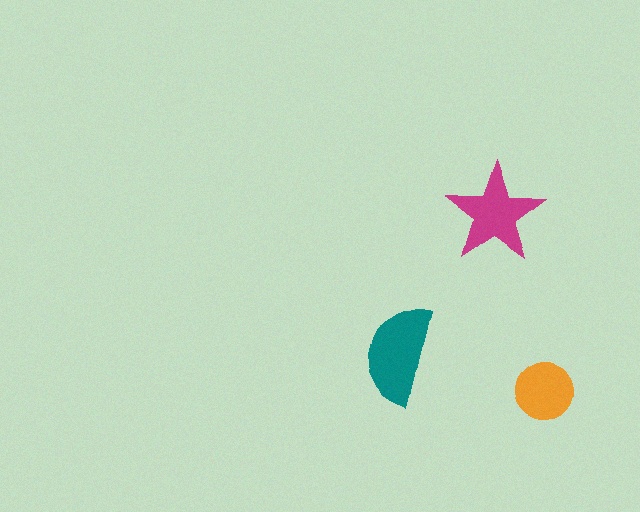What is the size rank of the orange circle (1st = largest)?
3rd.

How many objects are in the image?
There are 3 objects in the image.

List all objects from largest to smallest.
The teal semicircle, the magenta star, the orange circle.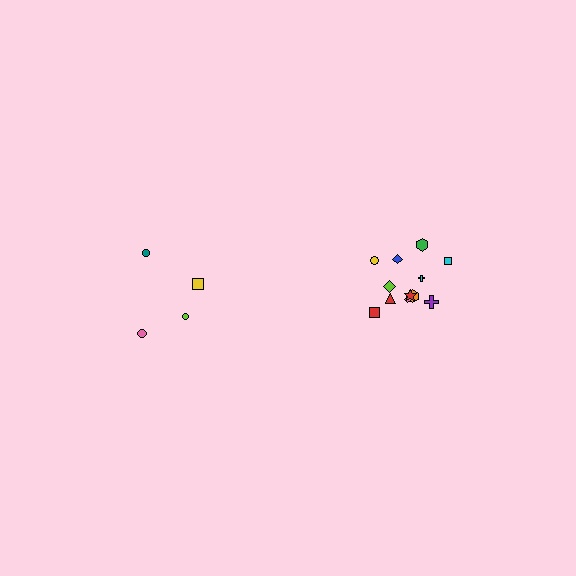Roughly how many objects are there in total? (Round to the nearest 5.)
Roughly 15 objects in total.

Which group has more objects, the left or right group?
The right group.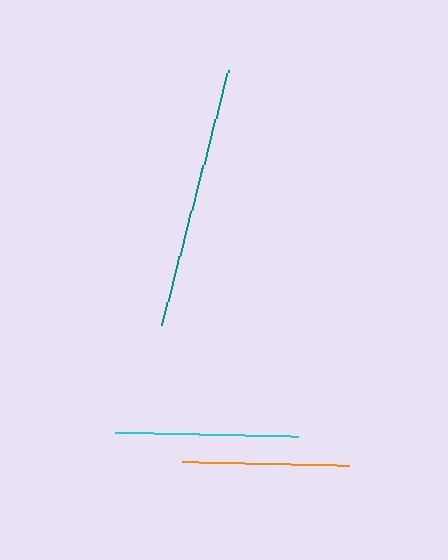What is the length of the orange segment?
The orange segment is approximately 166 pixels long.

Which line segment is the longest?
The teal line is the longest at approximately 264 pixels.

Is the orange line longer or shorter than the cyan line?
The cyan line is longer than the orange line.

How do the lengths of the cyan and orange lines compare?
The cyan and orange lines are approximately the same length.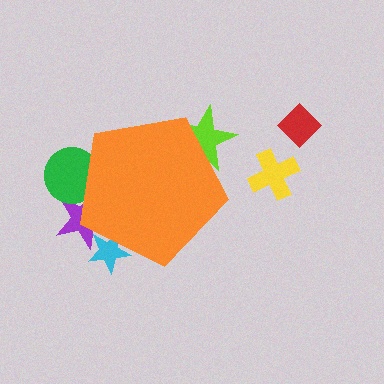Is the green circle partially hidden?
Yes, the green circle is partially hidden behind the orange pentagon.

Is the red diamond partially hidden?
No, the red diamond is fully visible.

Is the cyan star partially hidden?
Yes, the cyan star is partially hidden behind the orange pentagon.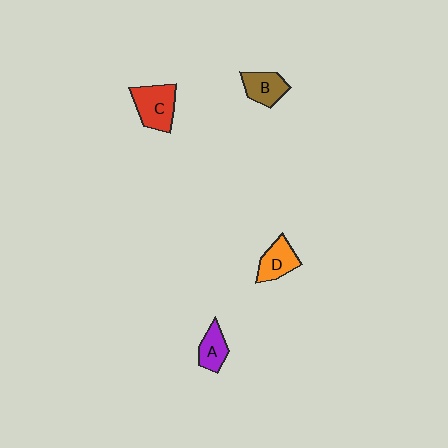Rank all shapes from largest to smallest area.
From largest to smallest: C (red), D (orange), B (brown), A (purple).